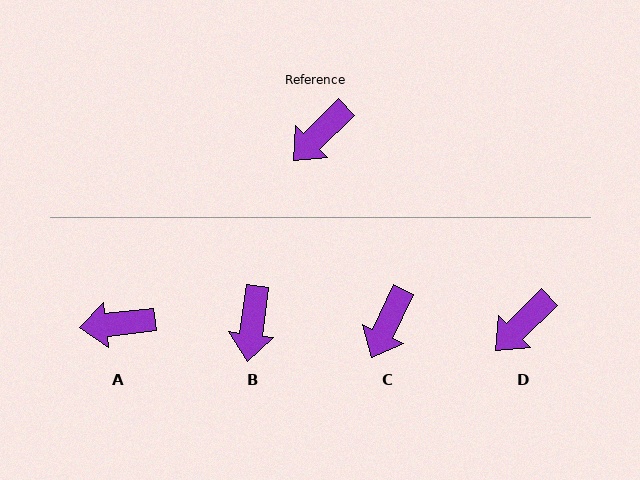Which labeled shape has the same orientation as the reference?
D.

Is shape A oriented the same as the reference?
No, it is off by about 38 degrees.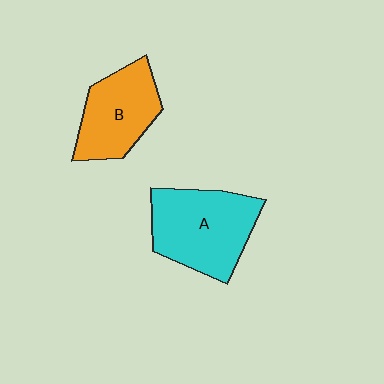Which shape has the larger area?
Shape A (cyan).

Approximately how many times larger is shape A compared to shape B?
Approximately 1.3 times.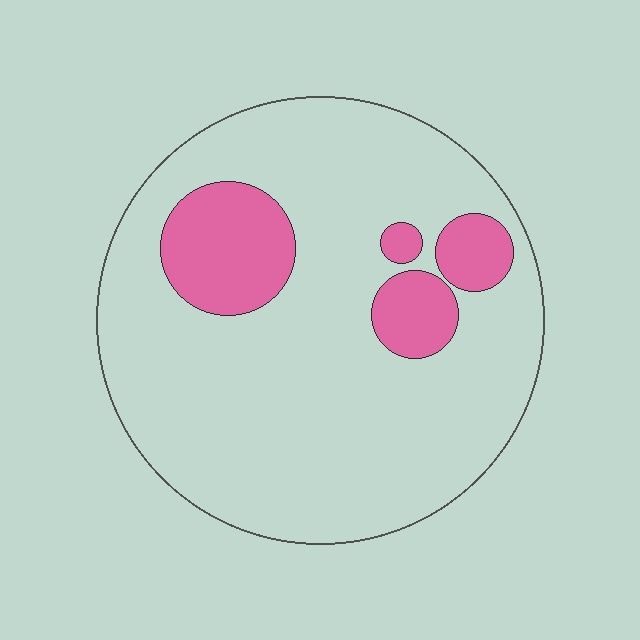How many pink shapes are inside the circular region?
4.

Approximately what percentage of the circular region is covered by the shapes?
Approximately 15%.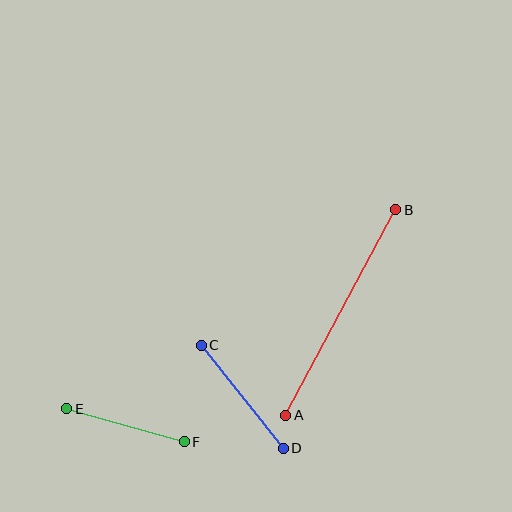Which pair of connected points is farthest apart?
Points A and B are farthest apart.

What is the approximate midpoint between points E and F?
The midpoint is at approximately (125, 425) pixels.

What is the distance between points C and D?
The distance is approximately 132 pixels.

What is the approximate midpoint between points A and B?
The midpoint is at approximately (341, 312) pixels.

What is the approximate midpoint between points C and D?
The midpoint is at approximately (242, 397) pixels.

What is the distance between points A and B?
The distance is approximately 233 pixels.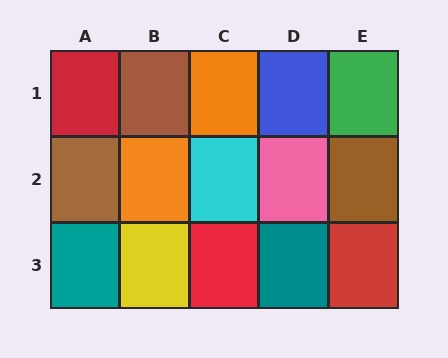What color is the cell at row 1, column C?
Orange.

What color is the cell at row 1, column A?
Red.